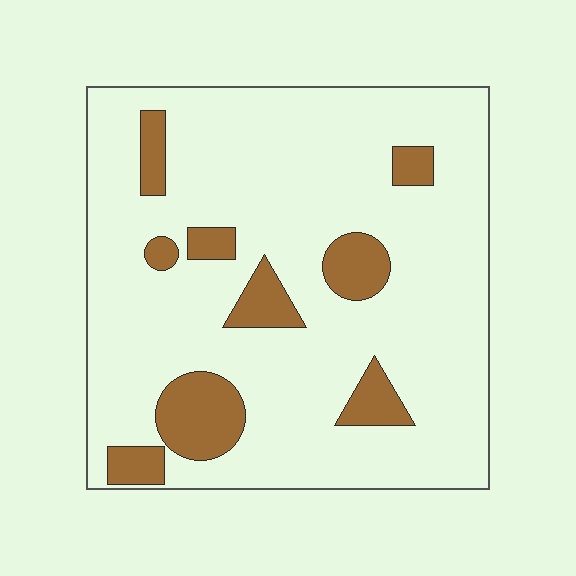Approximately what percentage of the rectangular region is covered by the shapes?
Approximately 15%.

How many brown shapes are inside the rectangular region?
9.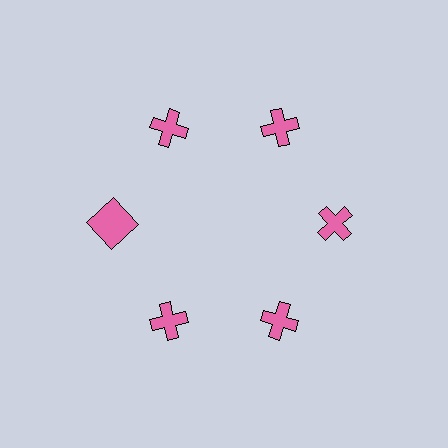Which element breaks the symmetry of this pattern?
The pink square at roughly the 9 o'clock position breaks the symmetry. All other shapes are pink crosses.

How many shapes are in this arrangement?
There are 6 shapes arranged in a ring pattern.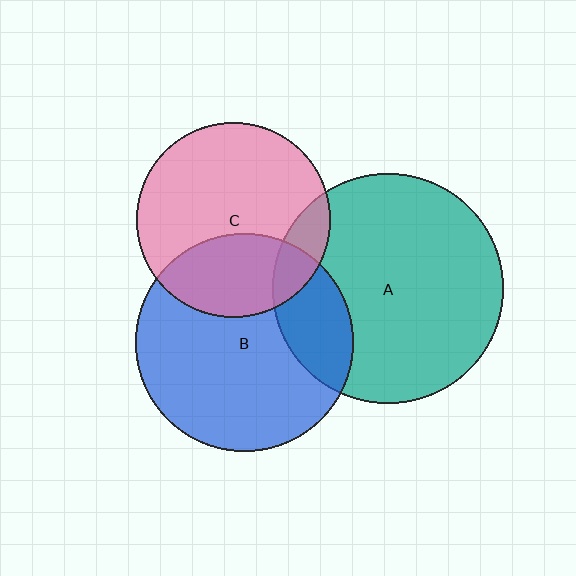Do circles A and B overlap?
Yes.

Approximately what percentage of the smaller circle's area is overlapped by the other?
Approximately 20%.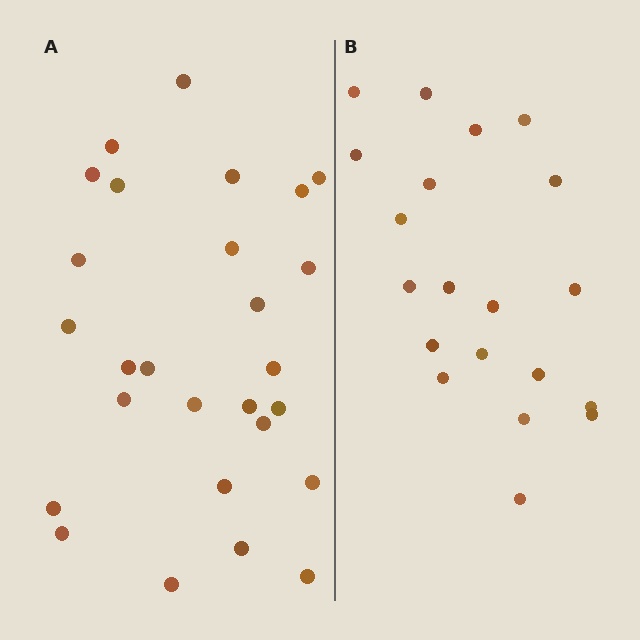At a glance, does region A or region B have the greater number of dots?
Region A (the left region) has more dots.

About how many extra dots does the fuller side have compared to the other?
Region A has roughly 8 or so more dots than region B.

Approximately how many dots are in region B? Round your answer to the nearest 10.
About 20 dots.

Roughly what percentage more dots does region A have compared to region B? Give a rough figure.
About 35% more.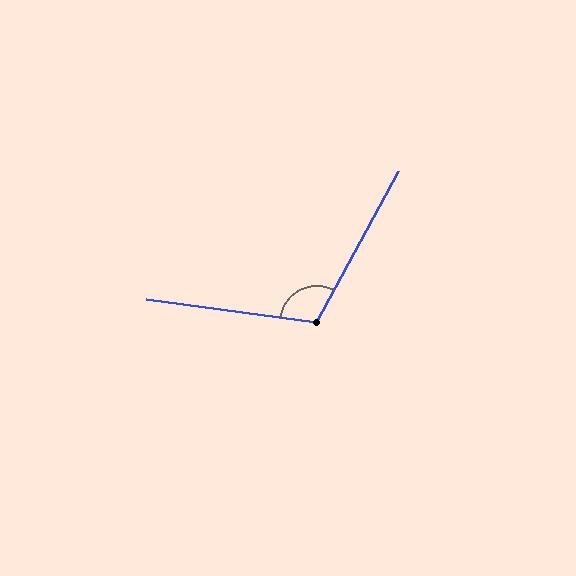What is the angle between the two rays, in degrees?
Approximately 111 degrees.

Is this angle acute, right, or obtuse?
It is obtuse.